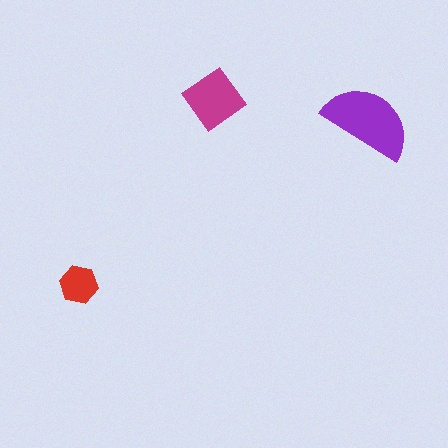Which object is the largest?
The purple semicircle.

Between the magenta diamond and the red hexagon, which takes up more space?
The magenta diamond.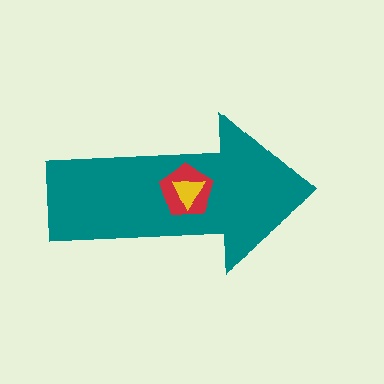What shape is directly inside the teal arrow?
The red pentagon.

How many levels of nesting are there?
3.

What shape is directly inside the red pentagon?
The yellow triangle.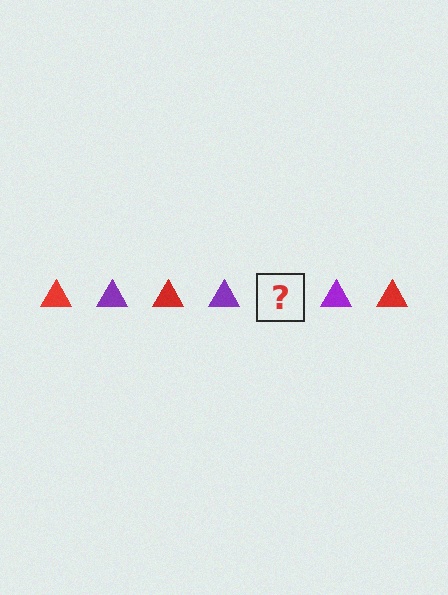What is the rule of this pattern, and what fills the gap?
The rule is that the pattern cycles through red, purple triangles. The gap should be filled with a red triangle.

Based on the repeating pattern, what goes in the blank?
The blank should be a red triangle.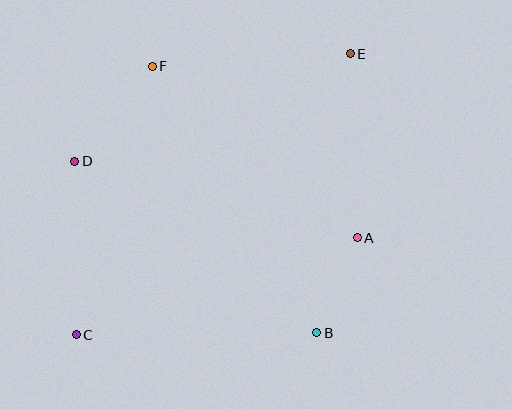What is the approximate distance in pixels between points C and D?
The distance between C and D is approximately 173 pixels.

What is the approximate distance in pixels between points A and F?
The distance between A and F is approximately 267 pixels.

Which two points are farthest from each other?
Points C and E are farthest from each other.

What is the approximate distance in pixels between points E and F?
The distance between E and F is approximately 198 pixels.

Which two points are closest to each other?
Points A and B are closest to each other.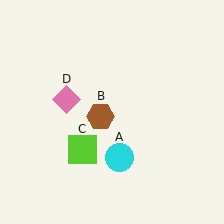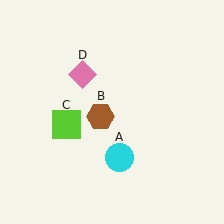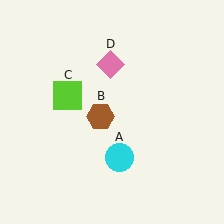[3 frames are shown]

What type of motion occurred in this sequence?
The lime square (object C), pink diamond (object D) rotated clockwise around the center of the scene.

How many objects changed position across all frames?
2 objects changed position: lime square (object C), pink diamond (object D).